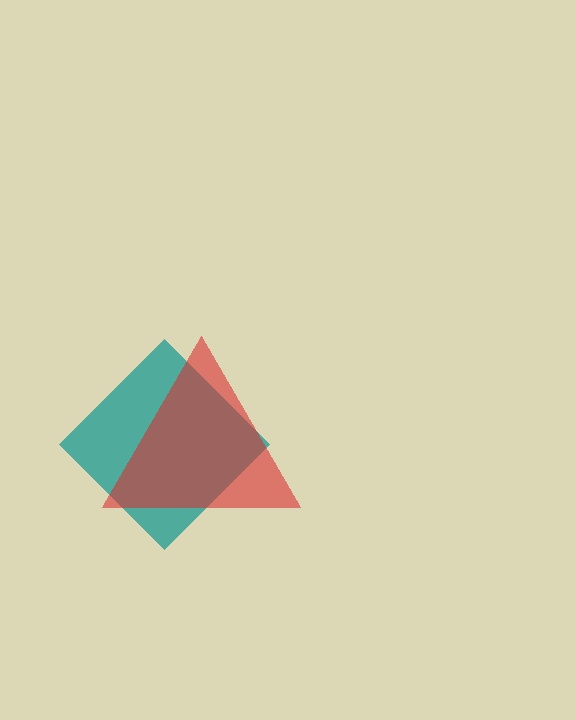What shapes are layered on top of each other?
The layered shapes are: a teal diamond, a red triangle.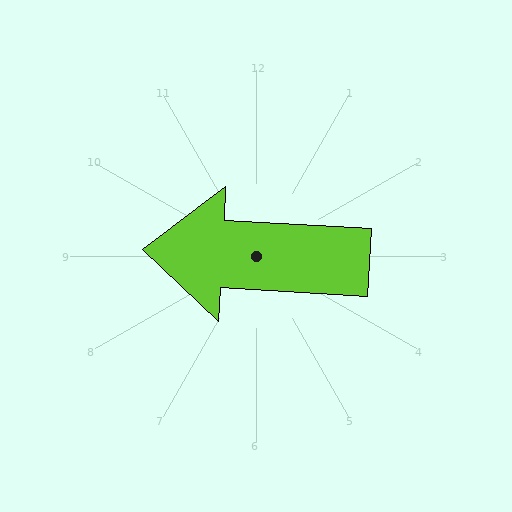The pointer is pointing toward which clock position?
Roughly 9 o'clock.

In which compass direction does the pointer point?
West.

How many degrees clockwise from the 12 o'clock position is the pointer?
Approximately 273 degrees.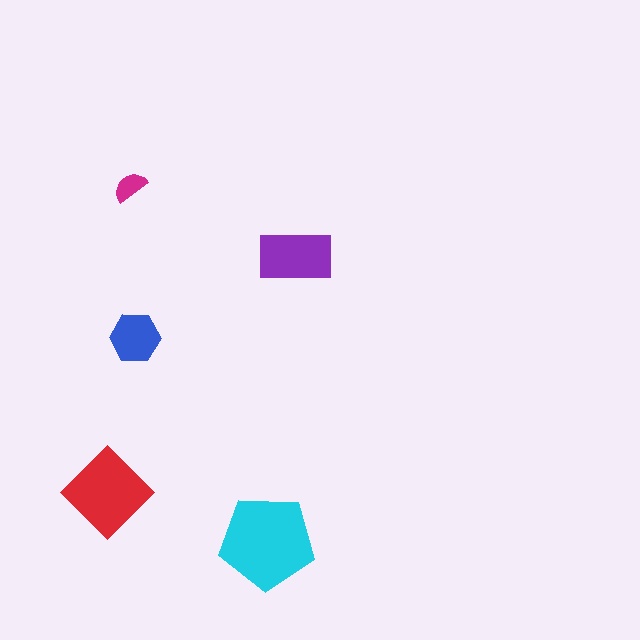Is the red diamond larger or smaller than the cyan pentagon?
Smaller.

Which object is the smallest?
The magenta semicircle.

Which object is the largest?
The cyan pentagon.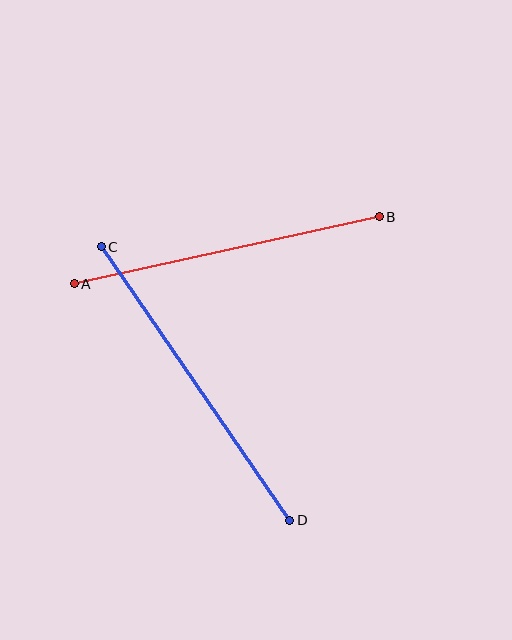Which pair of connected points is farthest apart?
Points C and D are farthest apart.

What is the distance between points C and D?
The distance is approximately 332 pixels.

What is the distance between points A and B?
The distance is approximately 313 pixels.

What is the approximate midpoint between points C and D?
The midpoint is at approximately (196, 383) pixels.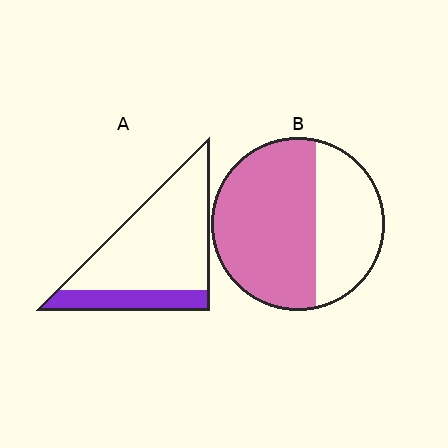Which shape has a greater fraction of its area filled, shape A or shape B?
Shape B.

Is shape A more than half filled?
No.